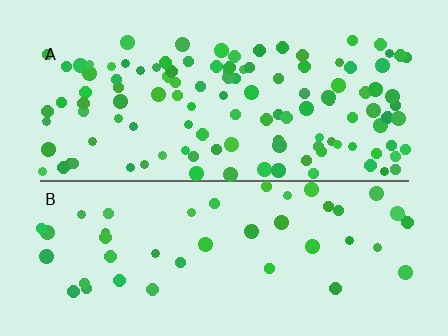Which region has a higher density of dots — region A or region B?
A (the top).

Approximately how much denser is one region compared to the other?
Approximately 2.5× — region A over region B.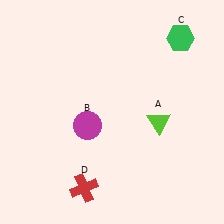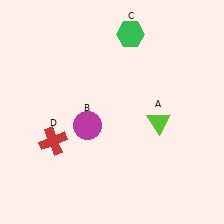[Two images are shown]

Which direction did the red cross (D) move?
The red cross (D) moved up.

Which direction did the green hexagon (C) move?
The green hexagon (C) moved left.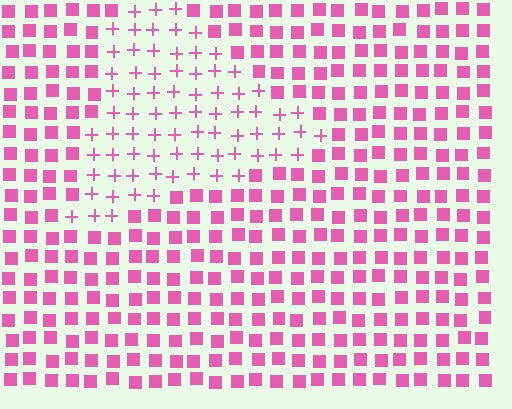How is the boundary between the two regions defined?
The boundary is defined by a change in element shape: plus signs inside vs. squares outside. All elements share the same color and spacing.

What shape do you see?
I see a triangle.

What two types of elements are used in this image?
The image uses plus signs inside the triangle region and squares outside it.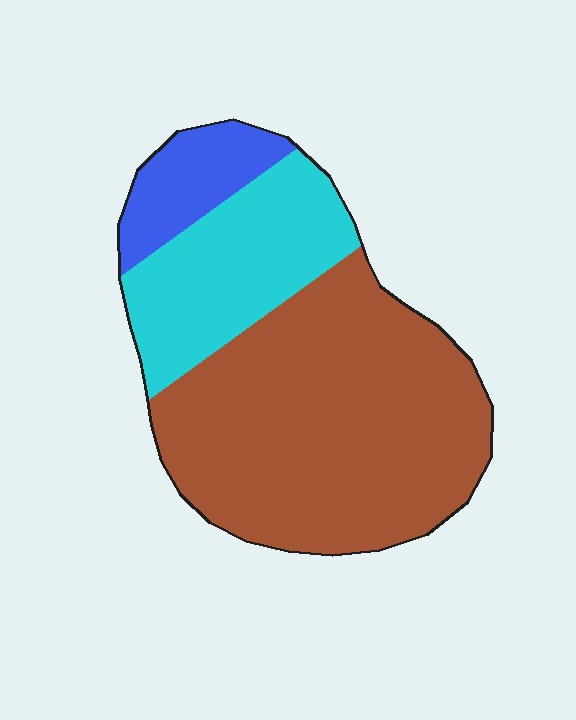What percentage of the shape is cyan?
Cyan covers about 25% of the shape.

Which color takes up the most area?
Brown, at roughly 65%.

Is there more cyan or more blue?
Cyan.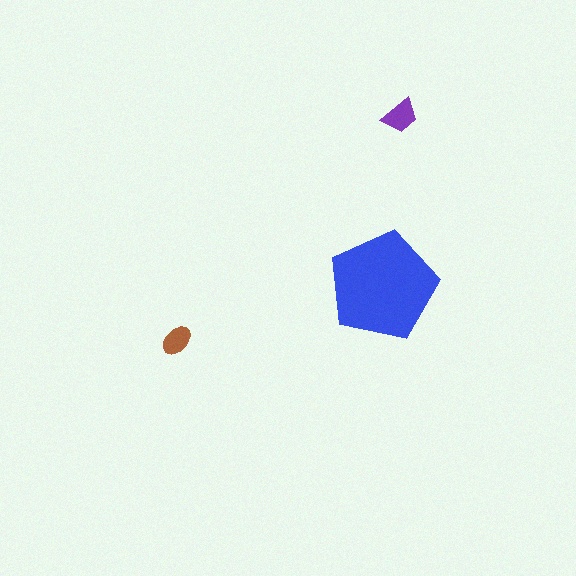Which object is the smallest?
The brown ellipse.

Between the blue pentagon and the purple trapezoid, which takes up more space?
The blue pentagon.